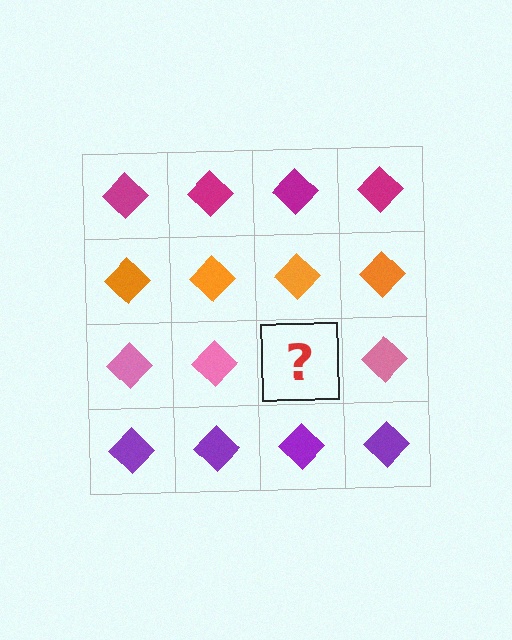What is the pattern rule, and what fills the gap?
The rule is that each row has a consistent color. The gap should be filled with a pink diamond.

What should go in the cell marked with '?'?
The missing cell should contain a pink diamond.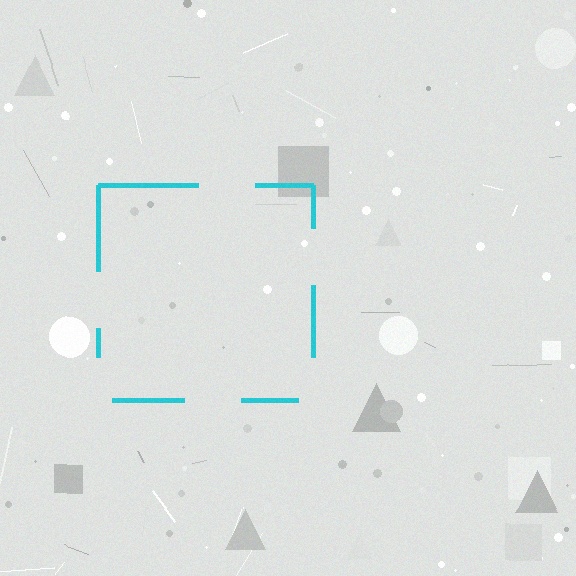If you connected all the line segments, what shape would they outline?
They would outline a square.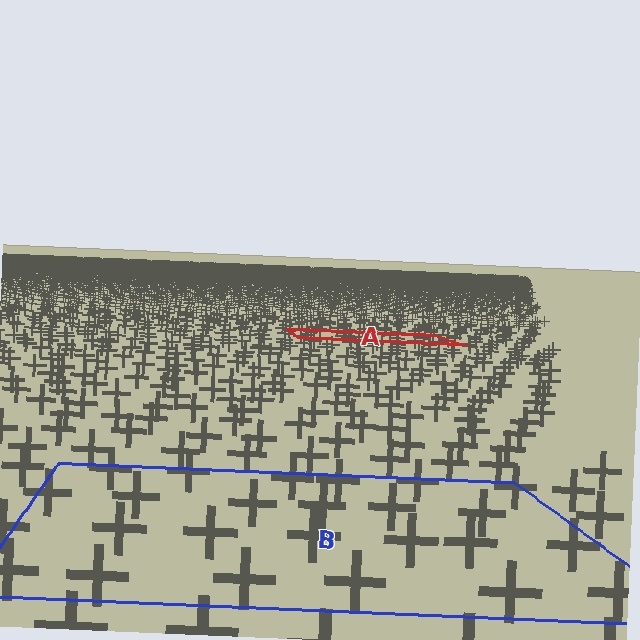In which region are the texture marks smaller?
The texture marks are smaller in region A, because it is farther away.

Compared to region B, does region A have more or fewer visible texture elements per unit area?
Region A has more texture elements per unit area — they are packed more densely because it is farther away.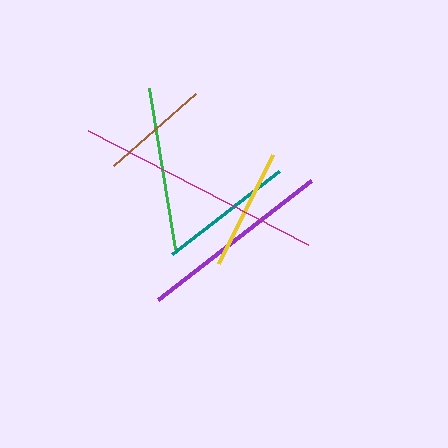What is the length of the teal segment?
The teal segment is approximately 135 pixels long.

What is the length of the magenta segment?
The magenta segment is approximately 247 pixels long.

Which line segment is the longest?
The magenta line is the longest at approximately 247 pixels.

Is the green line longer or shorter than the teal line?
The green line is longer than the teal line.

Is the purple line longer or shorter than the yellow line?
The purple line is longer than the yellow line.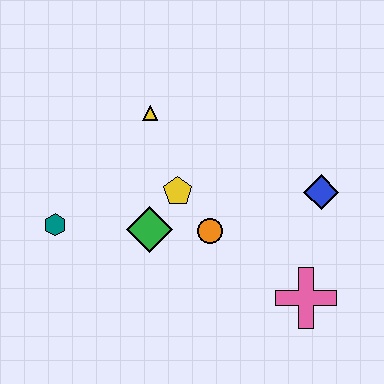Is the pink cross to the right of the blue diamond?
No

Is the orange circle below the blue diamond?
Yes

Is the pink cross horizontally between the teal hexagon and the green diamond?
No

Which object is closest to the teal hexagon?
The green diamond is closest to the teal hexagon.